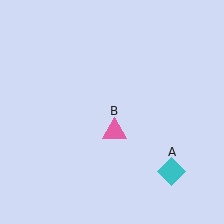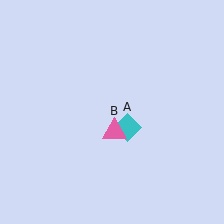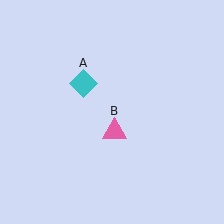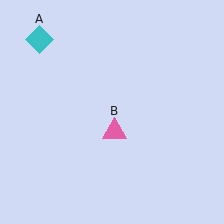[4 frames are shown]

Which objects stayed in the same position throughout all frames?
Pink triangle (object B) remained stationary.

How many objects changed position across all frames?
1 object changed position: cyan diamond (object A).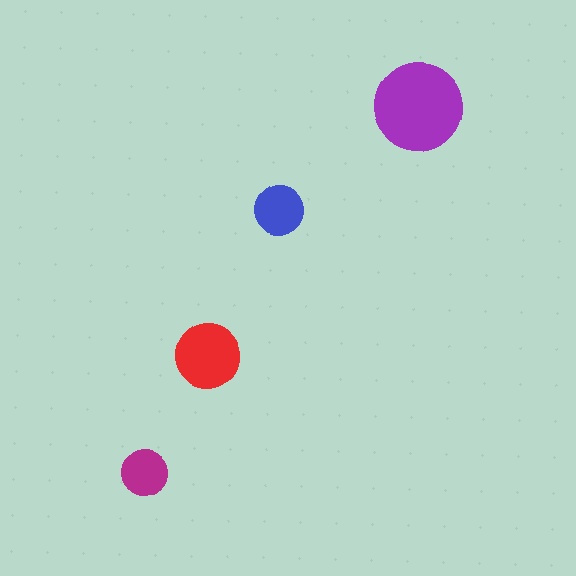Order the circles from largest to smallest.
the purple one, the red one, the blue one, the magenta one.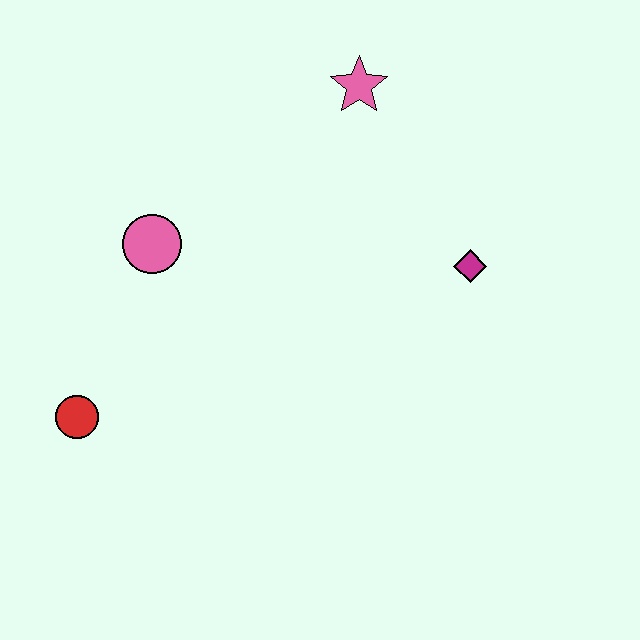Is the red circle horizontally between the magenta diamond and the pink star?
No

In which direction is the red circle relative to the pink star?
The red circle is below the pink star.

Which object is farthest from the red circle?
The pink star is farthest from the red circle.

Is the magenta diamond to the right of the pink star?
Yes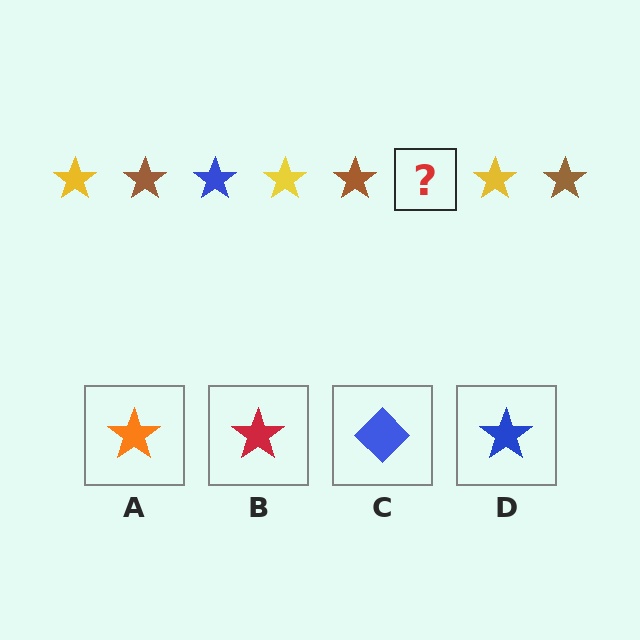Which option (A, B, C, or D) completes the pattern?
D.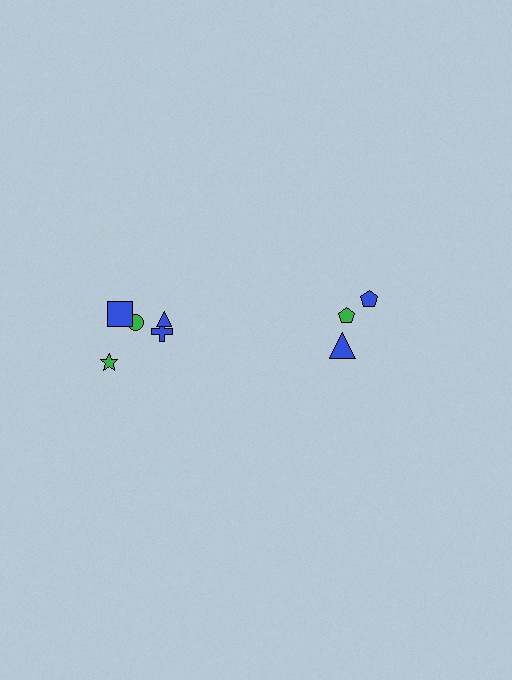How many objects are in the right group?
There are 3 objects.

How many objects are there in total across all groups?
There are 8 objects.